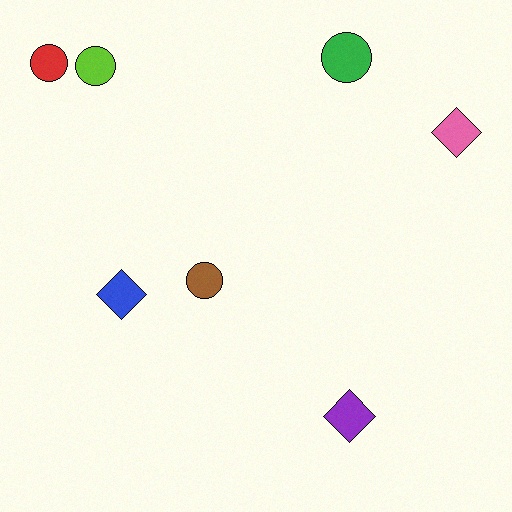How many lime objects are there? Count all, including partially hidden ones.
There is 1 lime object.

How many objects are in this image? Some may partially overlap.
There are 7 objects.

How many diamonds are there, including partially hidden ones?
There are 3 diamonds.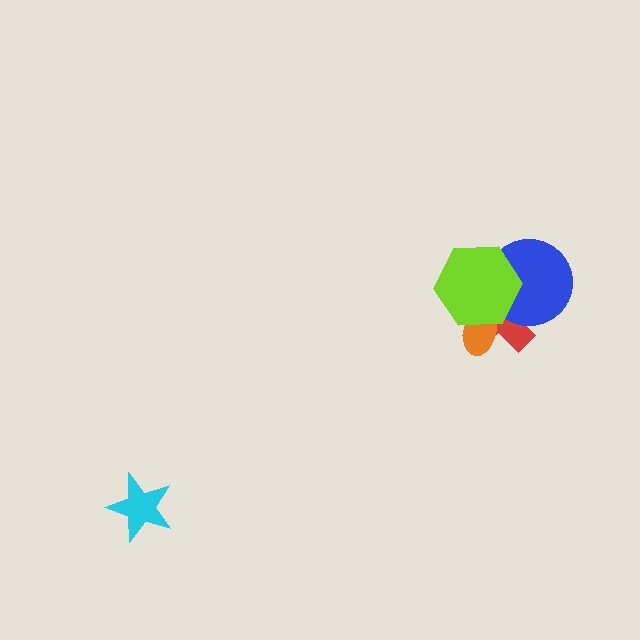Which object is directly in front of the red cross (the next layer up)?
The orange ellipse is directly in front of the red cross.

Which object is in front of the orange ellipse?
The lime hexagon is in front of the orange ellipse.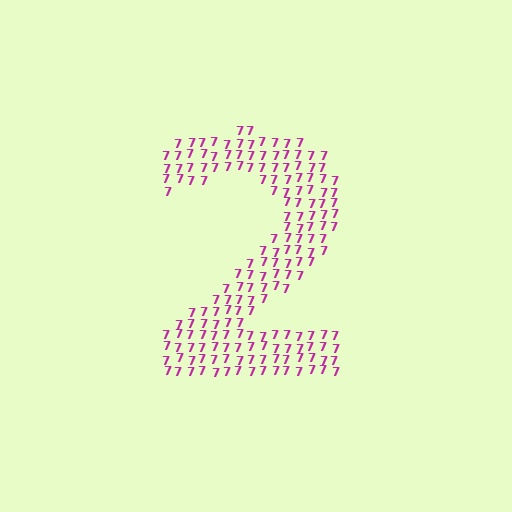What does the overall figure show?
The overall figure shows the digit 2.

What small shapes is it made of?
It is made of small digit 7's.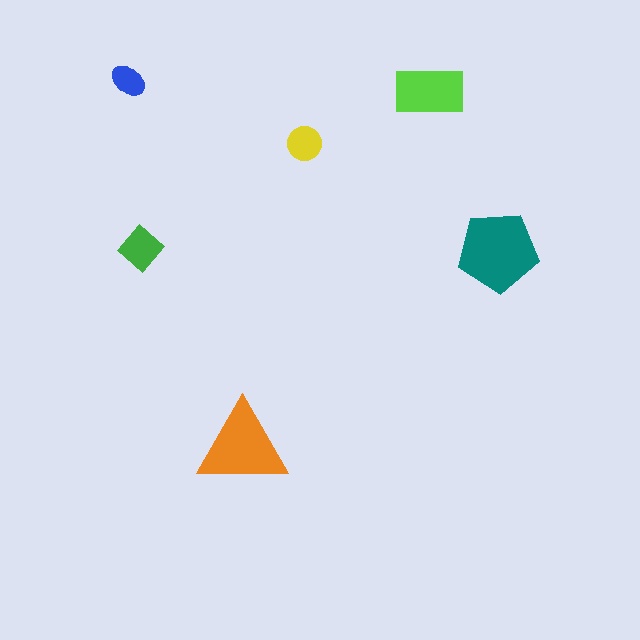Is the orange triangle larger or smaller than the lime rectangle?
Larger.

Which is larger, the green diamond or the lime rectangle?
The lime rectangle.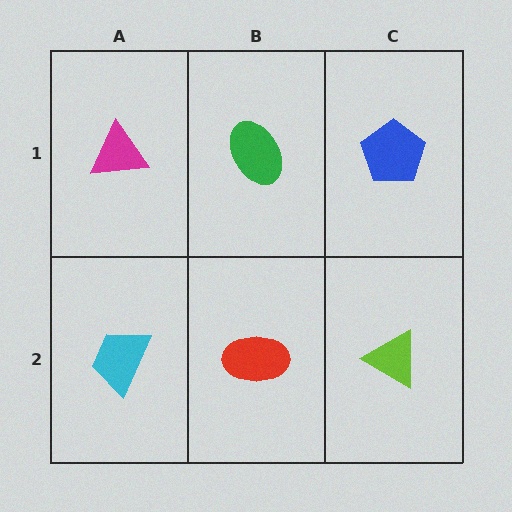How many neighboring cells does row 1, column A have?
2.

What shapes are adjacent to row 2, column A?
A magenta triangle (row 1, column A), a red ellipse (row 2, column B).